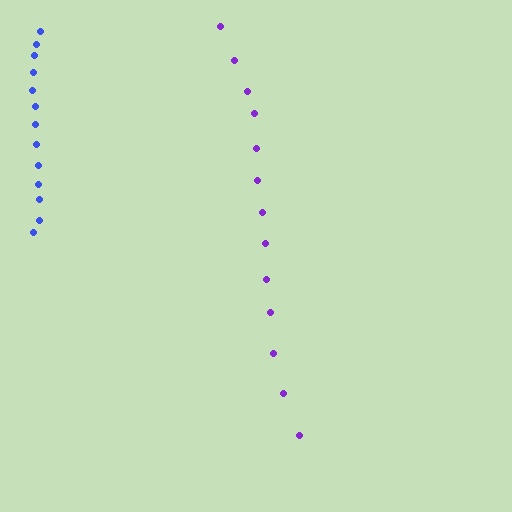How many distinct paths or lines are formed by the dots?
There are 2 distinct paths.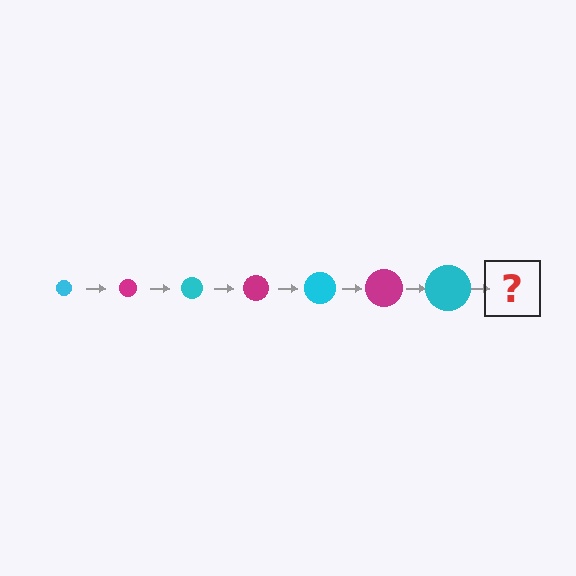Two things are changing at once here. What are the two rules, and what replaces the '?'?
The two rules are that the circle grows larger each step and the color cycles through cyan and magenta. The '?' should be a magenta circle, larger than the previous one.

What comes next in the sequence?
The next element should be a magenta circle, larger than the previous one.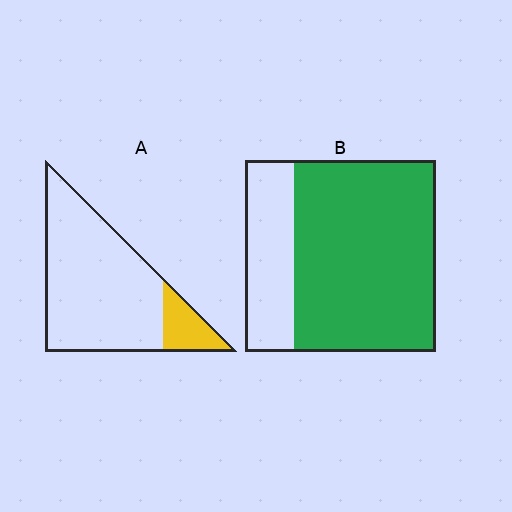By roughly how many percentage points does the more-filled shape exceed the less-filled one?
By roughly 60 percentage points (B over A).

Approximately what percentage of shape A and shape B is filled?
A is approximately 15% and B is approximately 75%.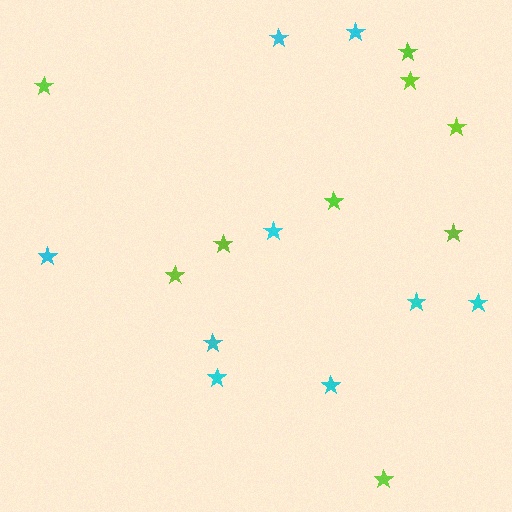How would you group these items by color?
There are 2 groups: one group of cyan stars (9) and one group of lime stars (9).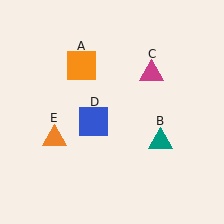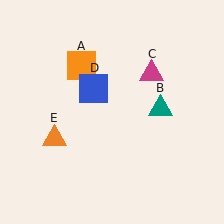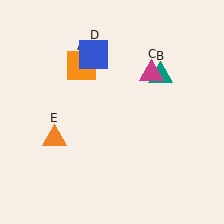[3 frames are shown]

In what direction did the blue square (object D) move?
The blue square (object D) moved up.